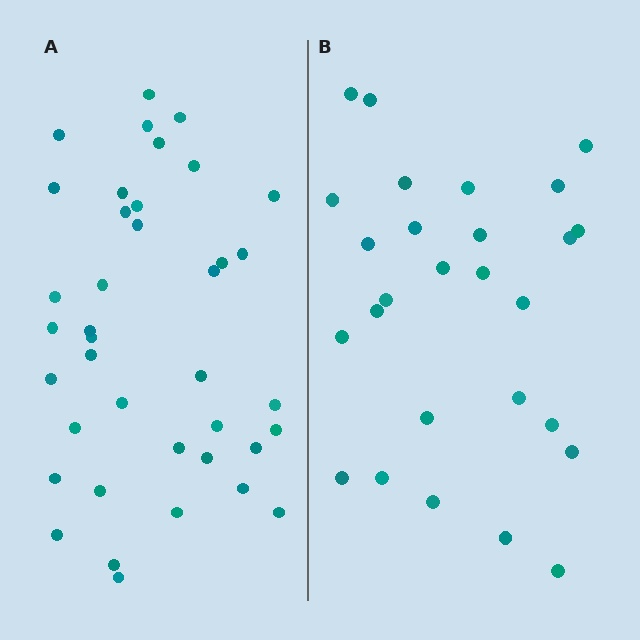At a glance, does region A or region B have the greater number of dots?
Region A (the left region) has more dots.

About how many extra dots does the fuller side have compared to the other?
Region A has roughly 12 or so more dots than region B.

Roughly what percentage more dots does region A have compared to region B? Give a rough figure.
About 45% more.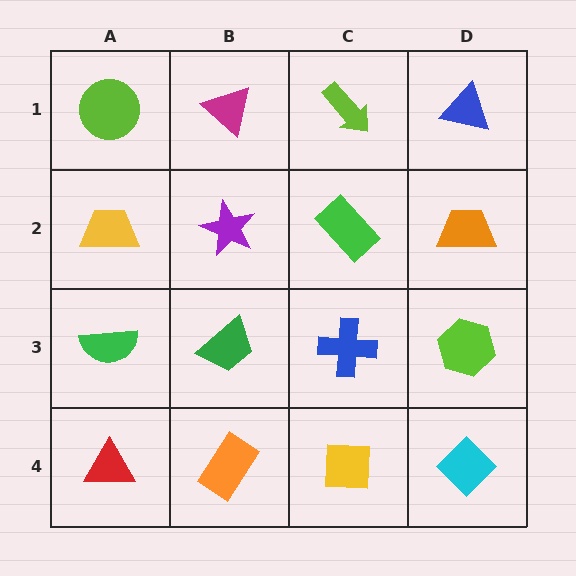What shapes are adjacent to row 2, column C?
A lime arrow (row 1, column C), a blue cross (row 3, column C), a purple star (row 2, column B), an orange trapezoid (row 2, column D).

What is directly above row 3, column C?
A green rectangle.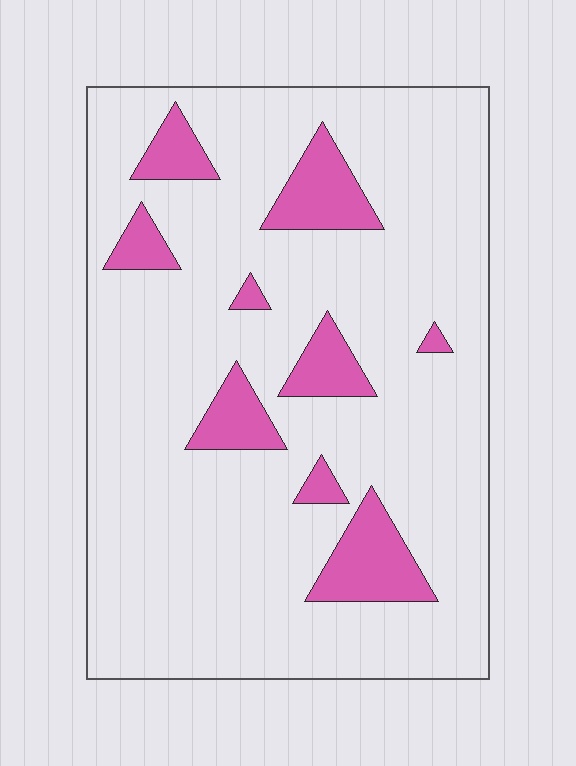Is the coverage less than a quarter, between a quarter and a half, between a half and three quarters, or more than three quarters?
Less than a quarter.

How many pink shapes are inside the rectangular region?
9.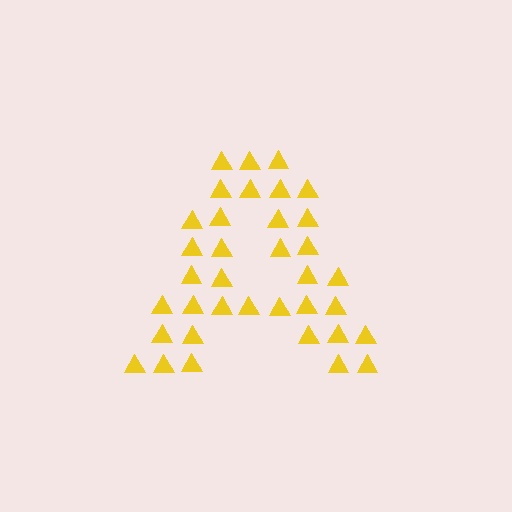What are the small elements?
The small elements are triangles.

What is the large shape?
The large shape is the letter A.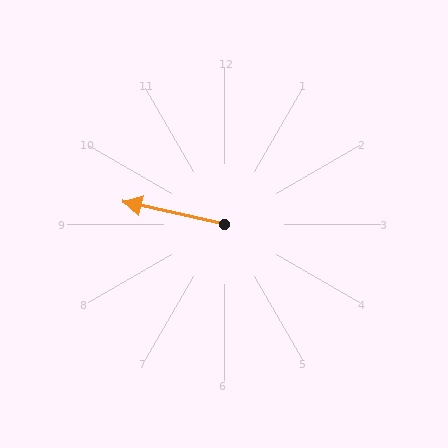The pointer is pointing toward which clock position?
Roughly 9 o'clock.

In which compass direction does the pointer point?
West.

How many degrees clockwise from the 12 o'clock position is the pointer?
Approximately 283 degrees.